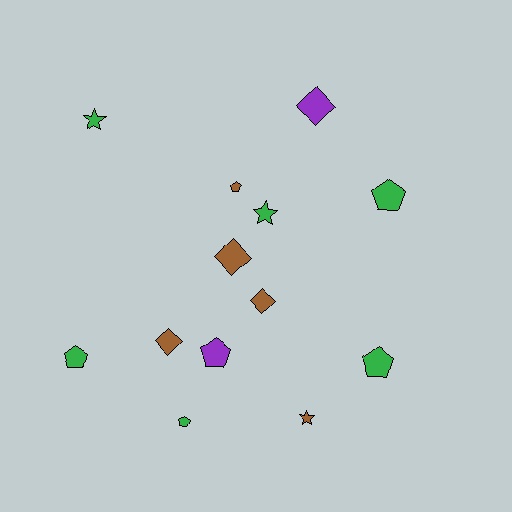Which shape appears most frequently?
Pentagon, with 6 objects.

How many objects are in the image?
There are 13 objects.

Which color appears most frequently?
Green, with 6 objects.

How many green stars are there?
There are 2 green stars.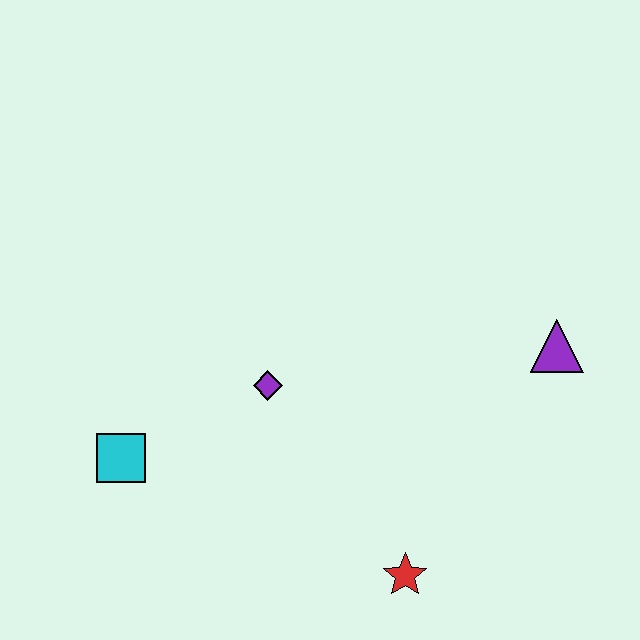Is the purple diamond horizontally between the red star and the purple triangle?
No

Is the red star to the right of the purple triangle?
No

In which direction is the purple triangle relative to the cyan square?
The purple triangle is to the right of the cyan square.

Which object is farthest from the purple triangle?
The cyan square is farthest from the purple triangle.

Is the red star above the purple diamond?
No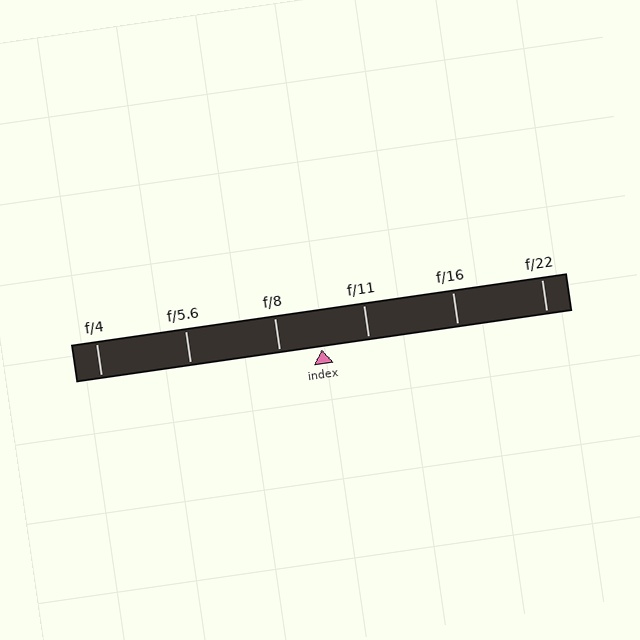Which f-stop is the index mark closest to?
The index mark is closest to f/8.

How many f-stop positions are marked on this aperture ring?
There are 6 f-stop positions marked.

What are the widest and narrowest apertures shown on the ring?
The widest aperture shown is f/4 and the narrowest is f/22.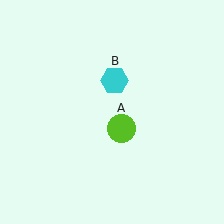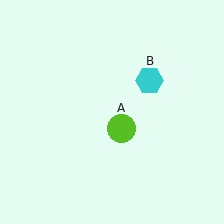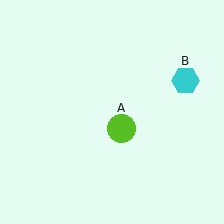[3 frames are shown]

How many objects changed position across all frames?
1 object changed position: cyan hexagon (object B).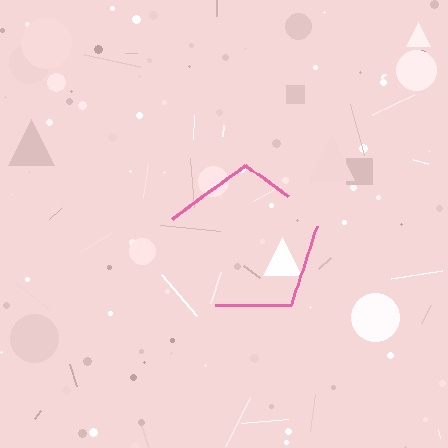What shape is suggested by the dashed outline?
The dashed outline suggests a pentagon.